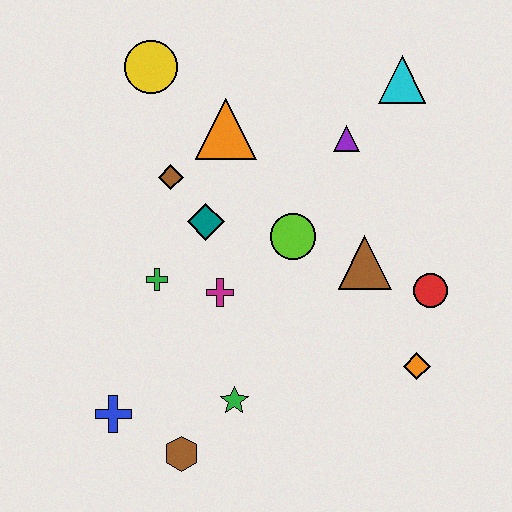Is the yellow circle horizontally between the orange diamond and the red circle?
No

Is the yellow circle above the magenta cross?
Yes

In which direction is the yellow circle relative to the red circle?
The yellow circle is to the left of the red circle.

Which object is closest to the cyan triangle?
The purple triangle is closest to the cyan triangle.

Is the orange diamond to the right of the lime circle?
Yes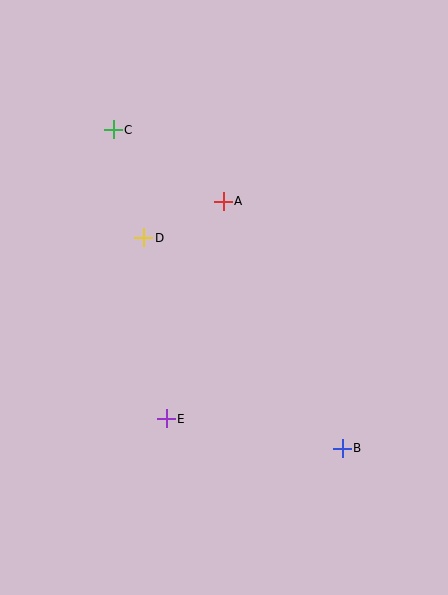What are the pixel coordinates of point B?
Point B is at (342, 448).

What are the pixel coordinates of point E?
Point E is at (166, 419).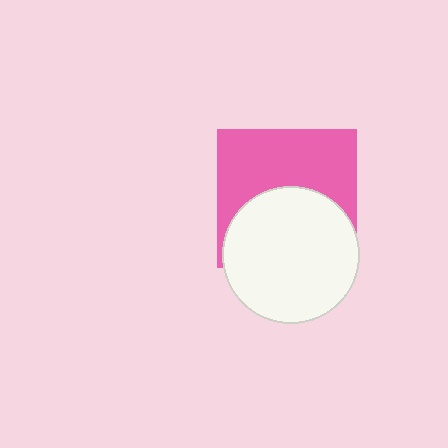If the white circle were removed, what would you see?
You would see the complete pink square.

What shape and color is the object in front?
The object in front is a white circle.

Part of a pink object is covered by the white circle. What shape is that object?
It is a square.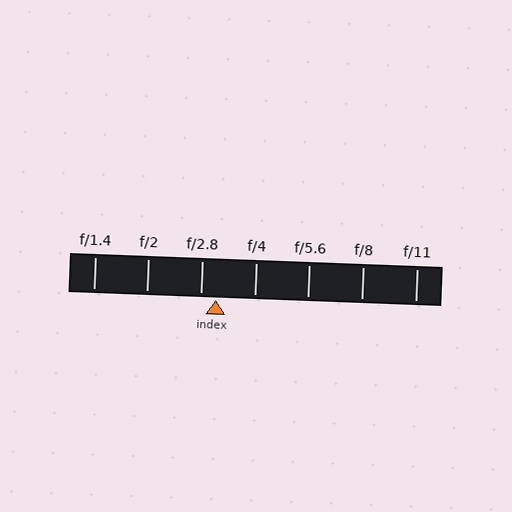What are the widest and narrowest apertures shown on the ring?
The widest aperture shown is f/1.4 and the narrowest is f/11.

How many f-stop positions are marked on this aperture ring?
There are 7 f-stop positions marked.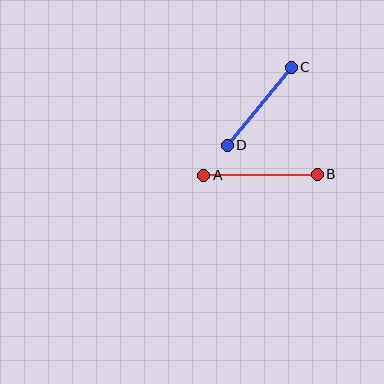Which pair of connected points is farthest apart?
Points A and B are farthest apart.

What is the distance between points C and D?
The distance is approximately 101 pixels.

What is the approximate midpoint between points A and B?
The midpoint is at approximately (260, 175) pixels.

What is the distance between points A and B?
The distance is approximately 114 pixels.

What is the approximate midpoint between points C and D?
The midpoint is at approximately (259, 106) pixels.